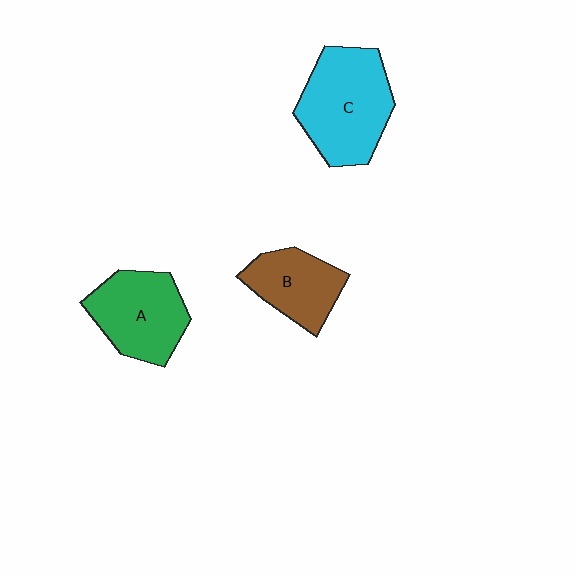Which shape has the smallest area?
Shape B (brown).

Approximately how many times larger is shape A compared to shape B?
Approximately 1.3 times.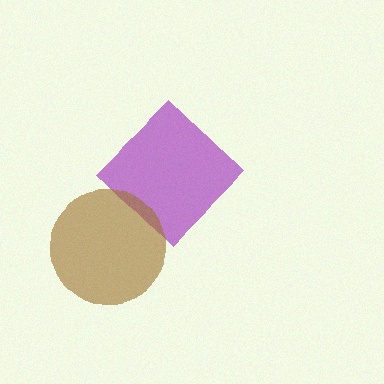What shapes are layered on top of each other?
The layered shapes are: a purple diamond, a brown circle.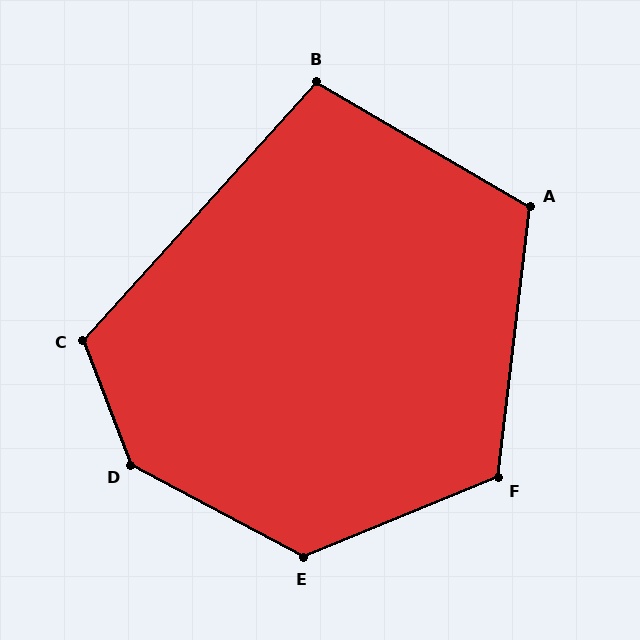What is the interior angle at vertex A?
Approximately 114 degrees (obtuse).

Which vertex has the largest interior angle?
D, at approximately 139 degrees.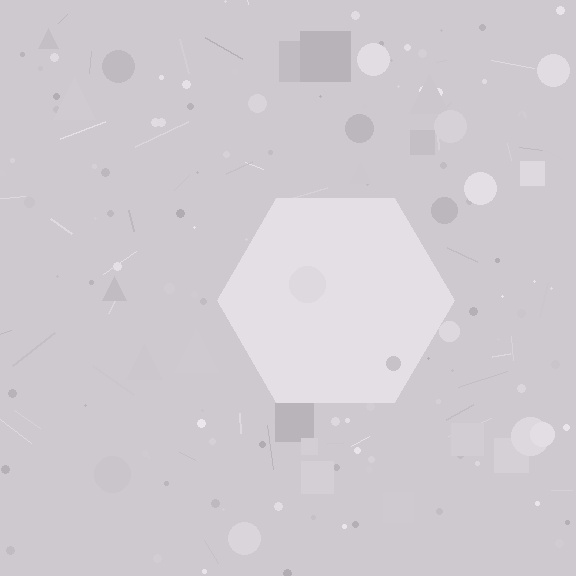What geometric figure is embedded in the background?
A hexagon is embedded in the background.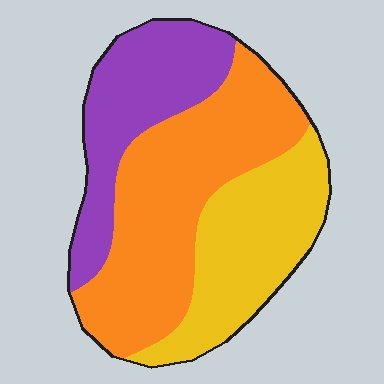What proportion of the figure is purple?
Purple takes up between a sixth and a third of the figure.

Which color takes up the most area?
Orange, at roughly 45%.